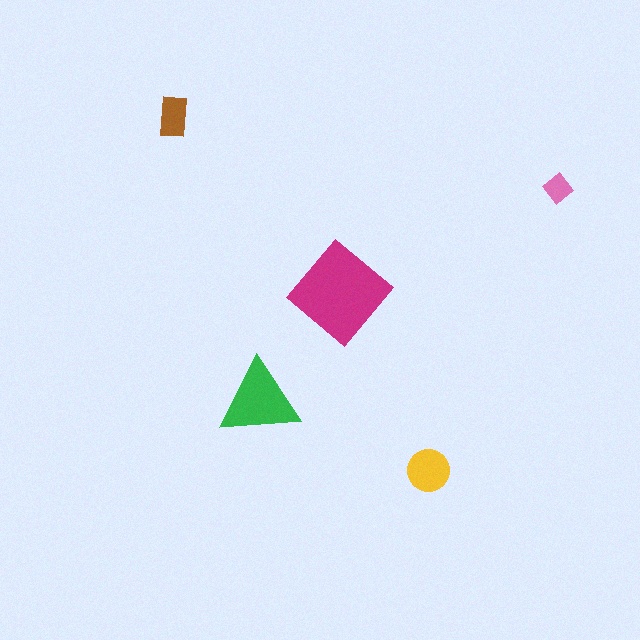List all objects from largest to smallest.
The magenta diamond, the green triangle, the yellow circle, the brown rectangle, the pink diamond.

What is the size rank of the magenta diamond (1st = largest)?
1st.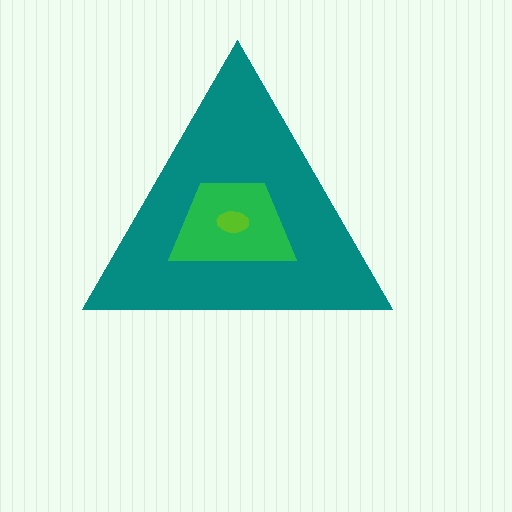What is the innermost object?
The lime ellipse.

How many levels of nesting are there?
3.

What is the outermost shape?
The teal triangle.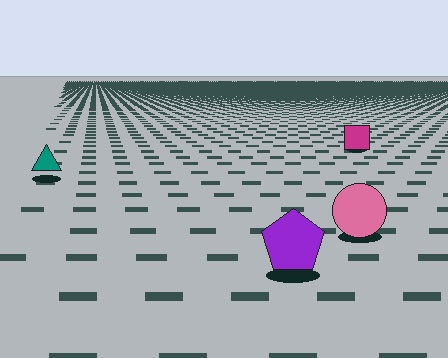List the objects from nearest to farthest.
From nearest to farthest: the purple pentagon, the pink circle, the teal triangle, the magenta square.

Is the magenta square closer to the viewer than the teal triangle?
No. The teal triangle is closer — you can tell from the texture gradient: the ground texture is coarser near it.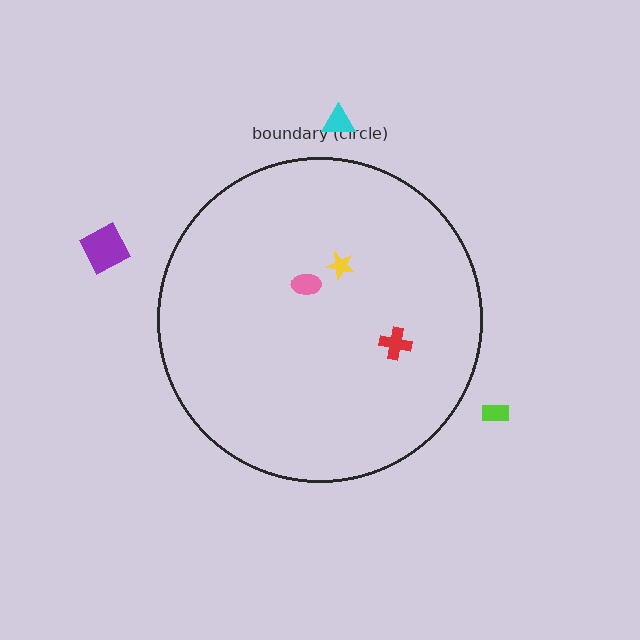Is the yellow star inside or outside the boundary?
Inside.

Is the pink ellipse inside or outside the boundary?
Inside.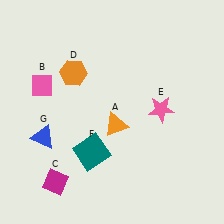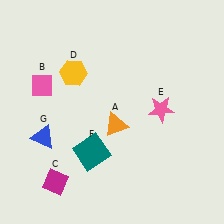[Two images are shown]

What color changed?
The hexagon (D) changed from orange in Image 1 to yellow in Image 2.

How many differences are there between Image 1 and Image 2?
There is 1 difference between the two images.